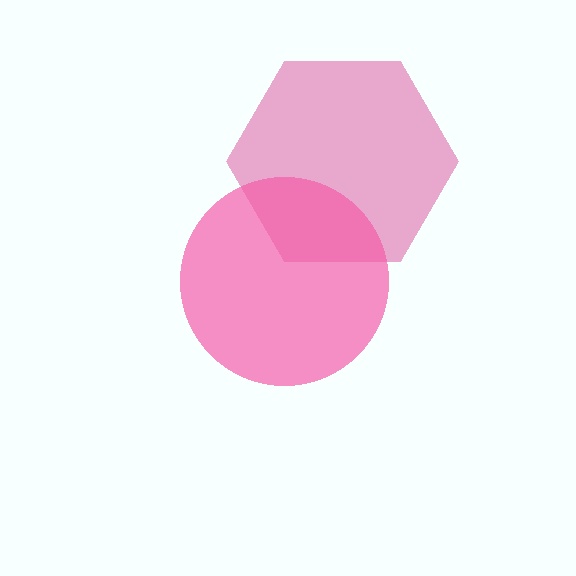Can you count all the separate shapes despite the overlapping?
Yes, there are 2 separate shapes.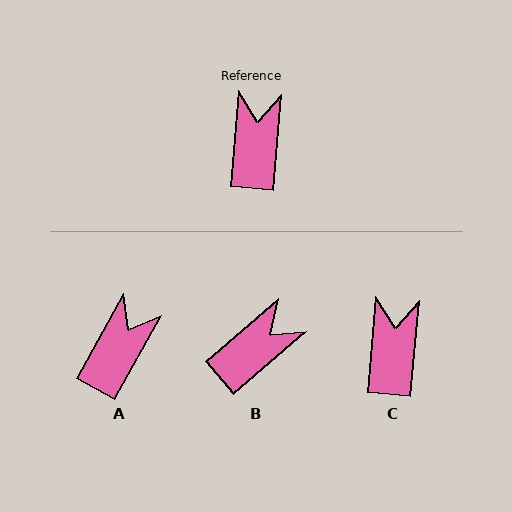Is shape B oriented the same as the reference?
No, it is off by about 45 degrees.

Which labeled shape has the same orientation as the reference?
C.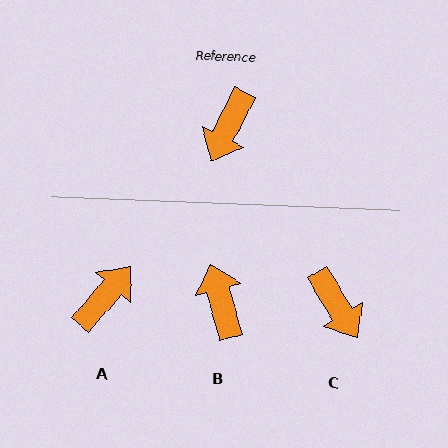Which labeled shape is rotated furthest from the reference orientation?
A, about 165 degrees away.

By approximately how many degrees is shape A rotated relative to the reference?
Approximately 165 degrees counter-clockwise.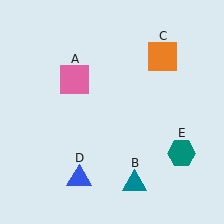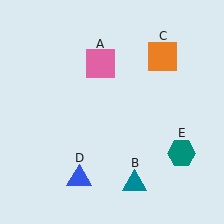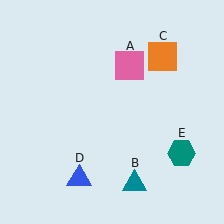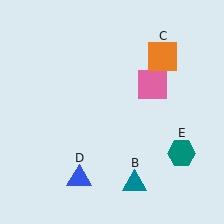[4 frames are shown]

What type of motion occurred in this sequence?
The pink square (object A) rotated clockwise around the center of the scene.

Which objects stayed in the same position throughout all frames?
Teal triangle (object B) and orange square (object C) and blue triangle (object D) and teal hexagon (object E) remained stationary.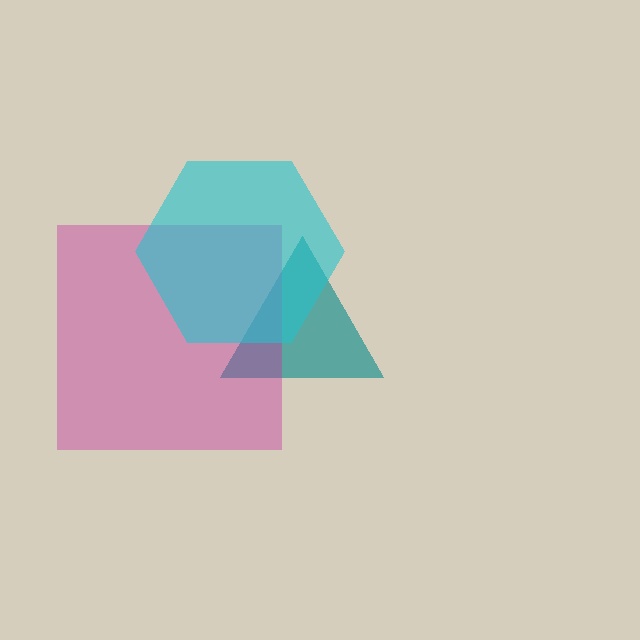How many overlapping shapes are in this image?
There are 3 overlapping shapes in the image.